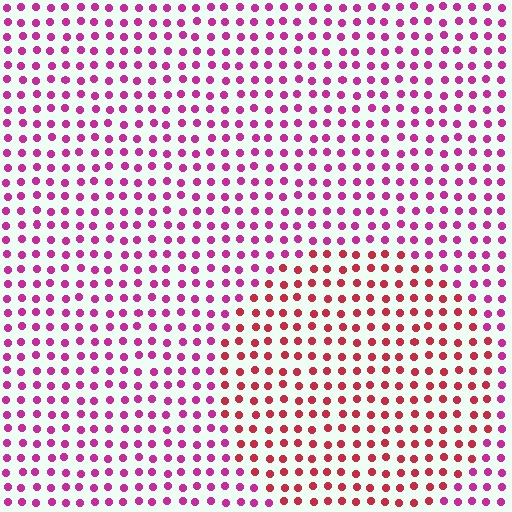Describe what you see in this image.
The image is filled with small magenta elements in a uniform arrangement. A circle-shaped region is visible where the elements are tinted to a slightly different hue, forming a subtle color boundary.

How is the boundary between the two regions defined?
The boundary is defined purely by a slight shift in hue (about 35 degrees). Spacing, size, and orientation are identical on both sides.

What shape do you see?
I see a circle.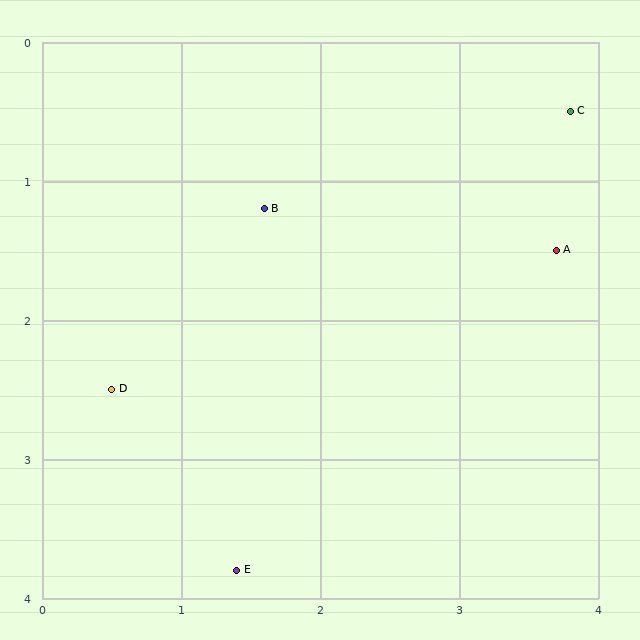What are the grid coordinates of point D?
Point D is at approximately (0.5, 2.5).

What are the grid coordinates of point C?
Point C is at approximately (3.8, 0.5).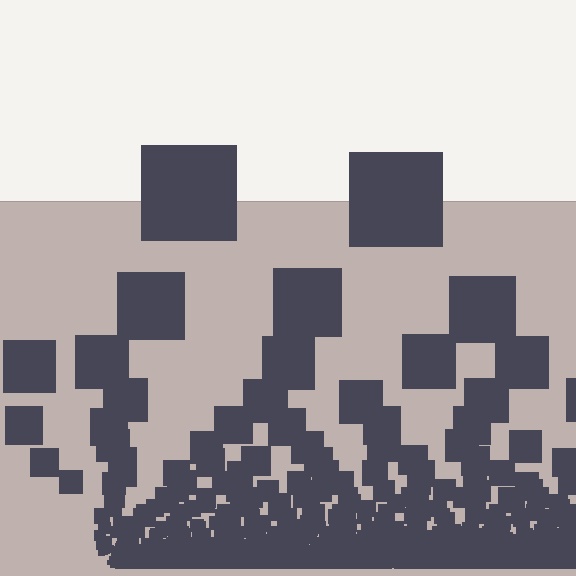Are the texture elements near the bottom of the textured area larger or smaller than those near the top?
Smaller. The gradient is inverted — elements near the bottom are smaller and denser.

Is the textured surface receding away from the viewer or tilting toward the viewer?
The surface appears to tilt toward the viewer. Texture elements get larger and sparser toward the top.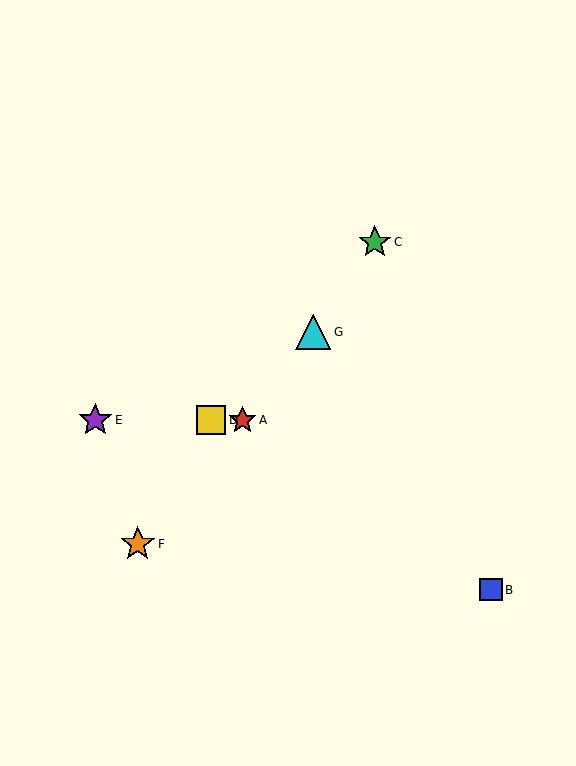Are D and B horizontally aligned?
No, D is at y≈420 and B is at y≈590.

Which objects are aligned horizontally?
Objects A, D, E are aligned horizontally.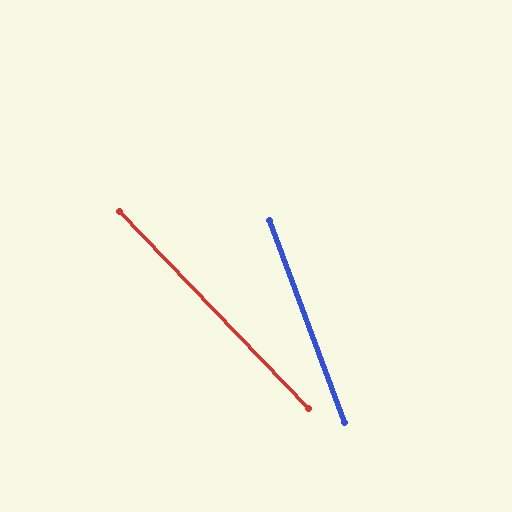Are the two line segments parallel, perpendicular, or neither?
Neither parallel nor perpendicular — they differ by about 23°.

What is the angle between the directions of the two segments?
Approximately 23 degrees.